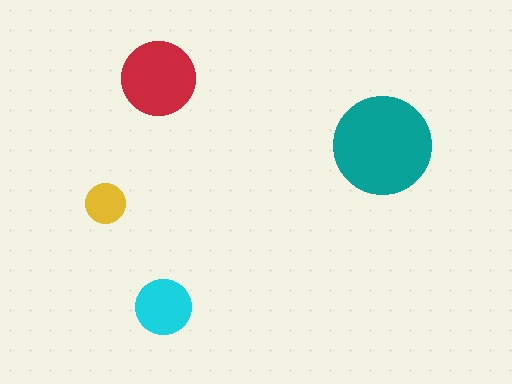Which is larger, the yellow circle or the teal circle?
The teal one.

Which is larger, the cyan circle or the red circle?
The red one.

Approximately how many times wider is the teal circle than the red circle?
About 1.5 times wider.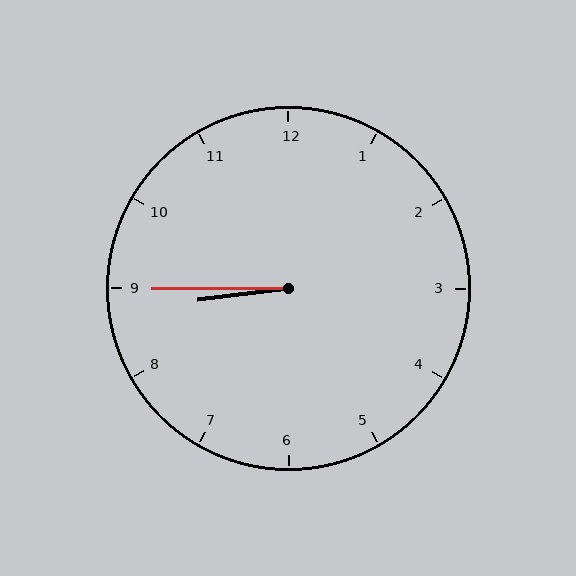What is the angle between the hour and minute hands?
Approximately 8 degrees.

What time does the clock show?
8:45.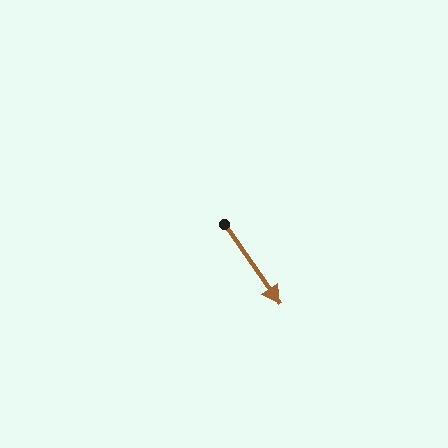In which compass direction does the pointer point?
Southeast.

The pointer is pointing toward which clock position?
Roughly 5 o'clock.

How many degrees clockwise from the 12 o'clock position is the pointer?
Approximately 145 degrees.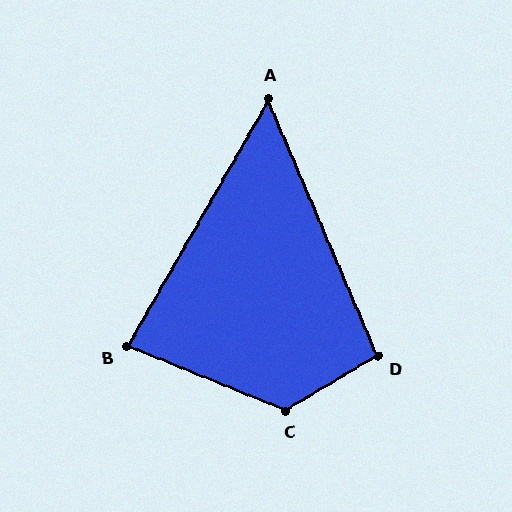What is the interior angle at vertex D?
Approximately 98 degrees (obtuse).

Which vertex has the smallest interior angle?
A, at approximately 53 degrees.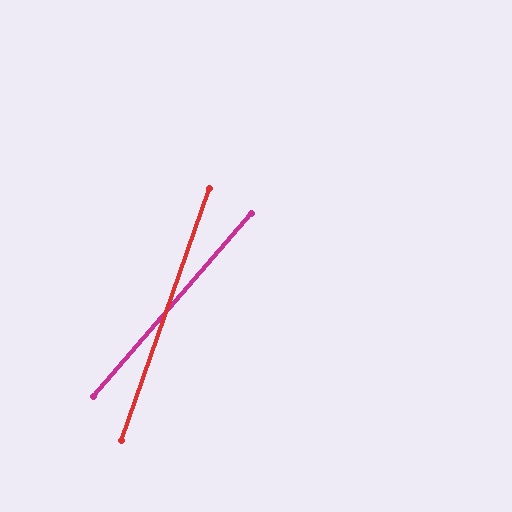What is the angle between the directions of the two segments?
Approximately 22 degrees.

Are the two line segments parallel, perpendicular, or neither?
Neither parallel nor perpendicular — they differ by about 22°.